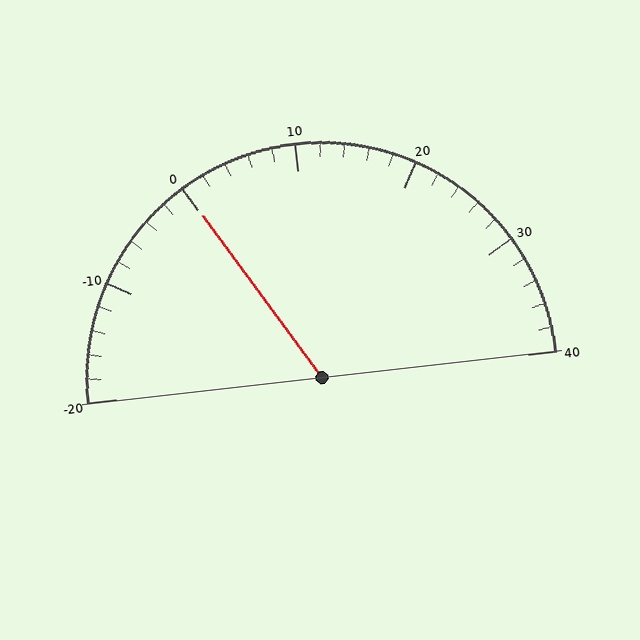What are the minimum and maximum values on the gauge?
The gauge ranges from -20 to 40.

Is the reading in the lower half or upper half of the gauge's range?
The reading is in the lower half of the range (-20 to 40).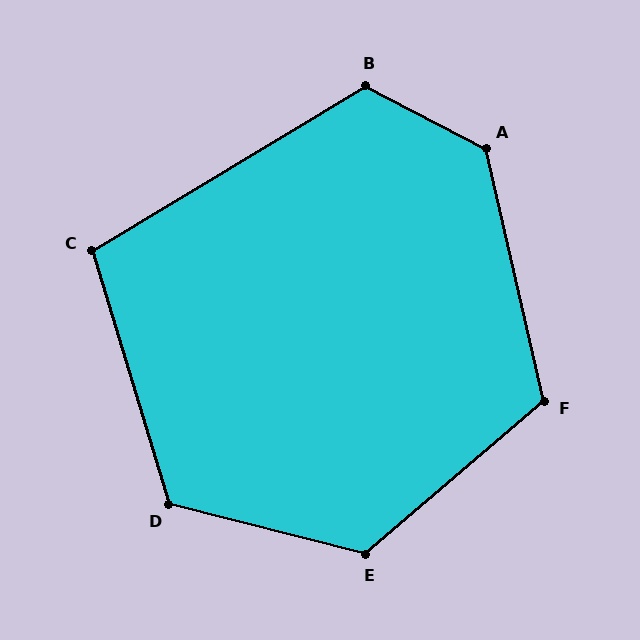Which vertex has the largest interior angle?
A, at approximately 130 degrees.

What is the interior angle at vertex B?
Approximately 121 degrees (obtuse).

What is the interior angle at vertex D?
Approximately 121 degrees (obtuse).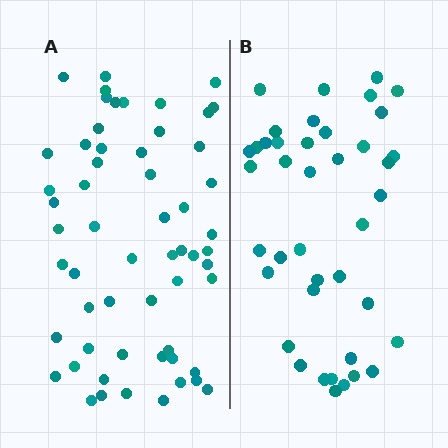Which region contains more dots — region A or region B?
Region A (the left region) has more dots.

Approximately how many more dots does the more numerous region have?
Region A has approximately 15 more dots than region B.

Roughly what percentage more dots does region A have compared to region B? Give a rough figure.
About 40% more.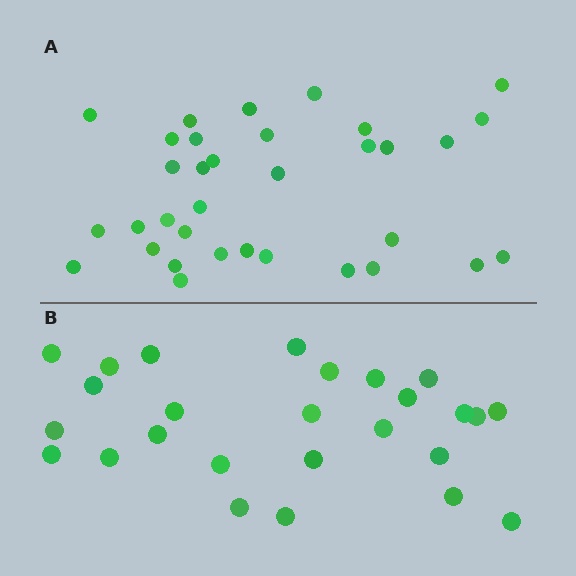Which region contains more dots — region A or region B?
Region A (the top region) has more dots.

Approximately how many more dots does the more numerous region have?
Region A has roughly 8 or so more dots than region B.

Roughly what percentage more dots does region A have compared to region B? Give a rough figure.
About 30% more.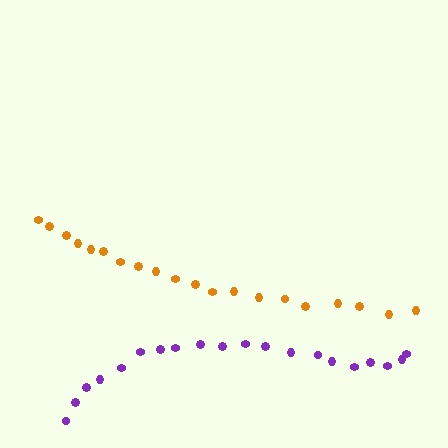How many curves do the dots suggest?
There are 2 distinct paths.